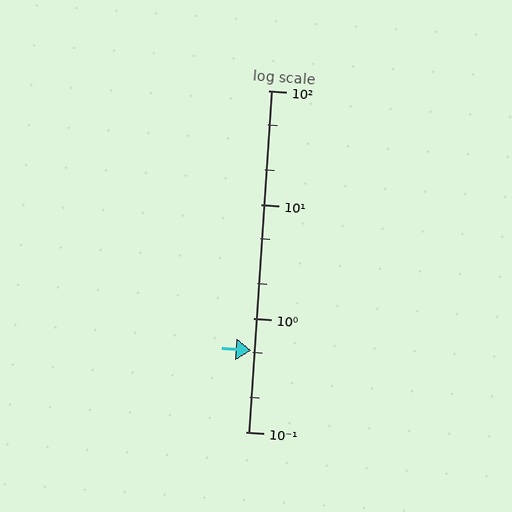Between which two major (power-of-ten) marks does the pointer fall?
The pointer is between 0.1 and 1.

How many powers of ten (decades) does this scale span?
The scale spans 3 decades, from 0.1 to 100.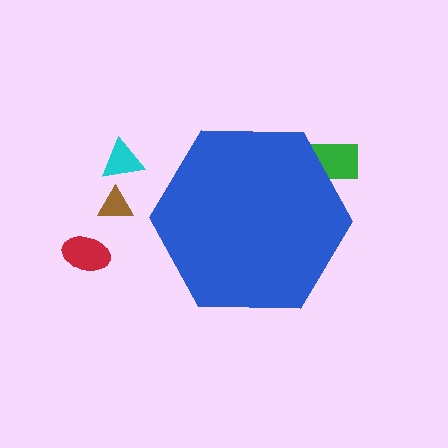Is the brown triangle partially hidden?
No, the brown triangle is fully visible.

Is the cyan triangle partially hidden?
No, the cyan triangle is fully visible.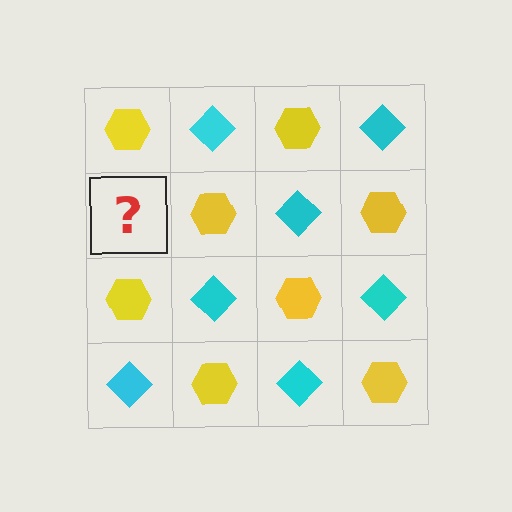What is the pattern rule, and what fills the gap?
The rule is that it alternates yellow hexagon and cyan diamond in a checkerboard pattern. The gap should be filled with a cyan diamond.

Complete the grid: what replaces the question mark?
The question mark should be replaced with a cyan diamond.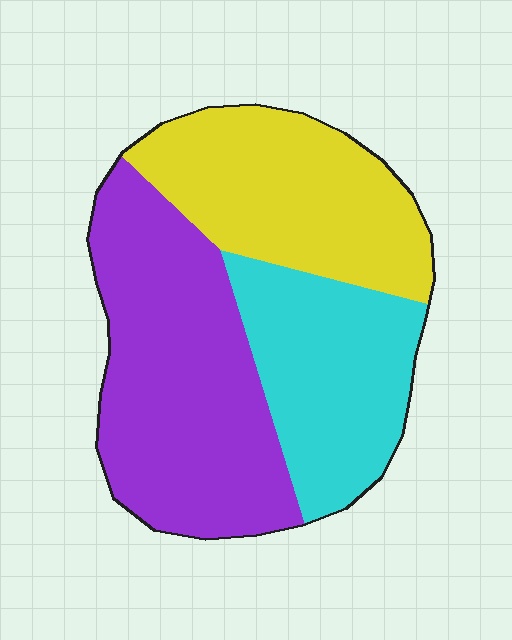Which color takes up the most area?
Purple, at roughly 40%.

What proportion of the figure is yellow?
Yellow takes up between a quarter and a half of the figure.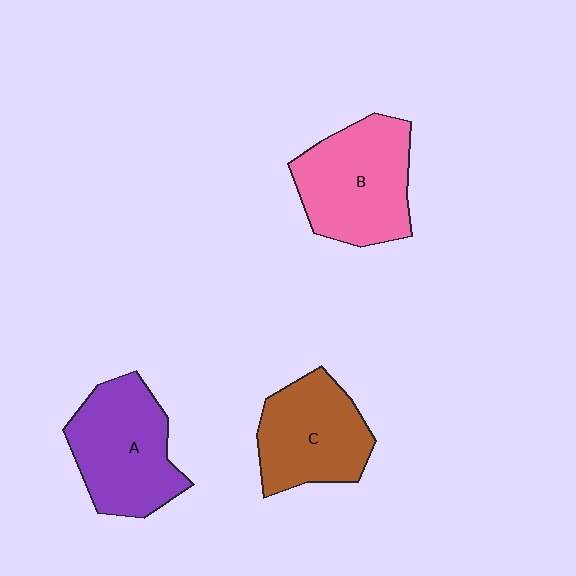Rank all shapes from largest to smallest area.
From largest to smallest: B (pink), A (purple), C (brown).